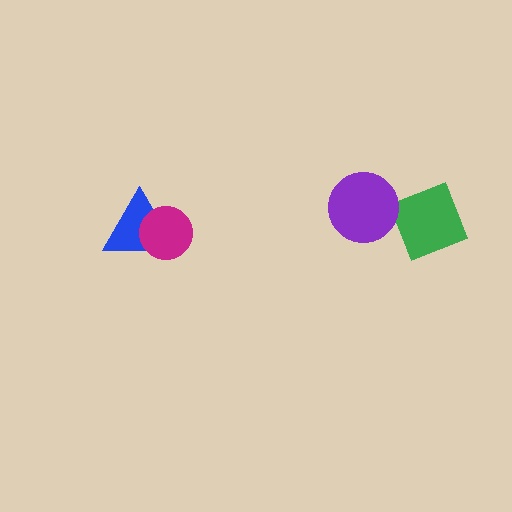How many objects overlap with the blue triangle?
1 object overlaps with the blue triangle.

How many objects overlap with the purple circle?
0 objects overlap with the purple circle.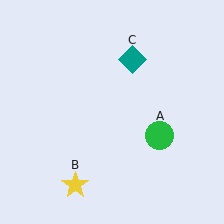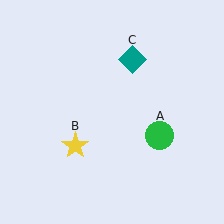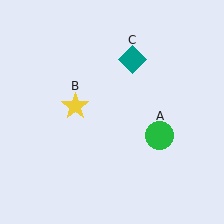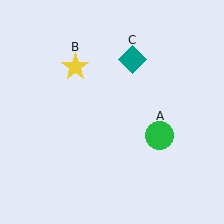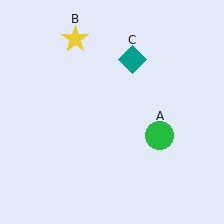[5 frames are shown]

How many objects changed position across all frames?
1 object changed position: yellow star (object B).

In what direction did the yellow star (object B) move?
The yellow star (object B) moved up.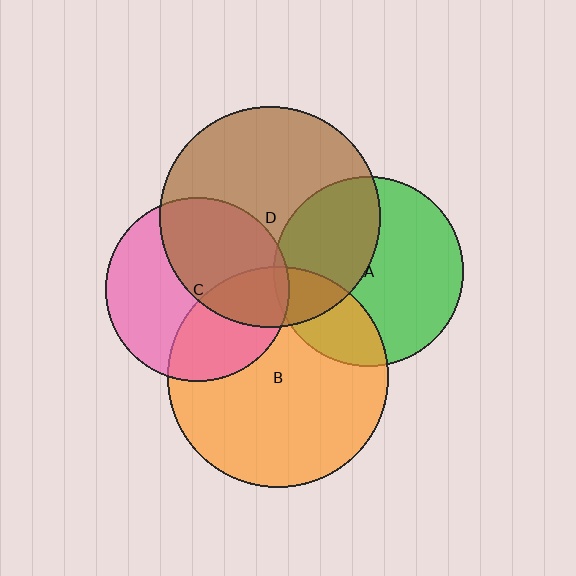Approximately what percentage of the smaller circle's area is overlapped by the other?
Approximately 35%.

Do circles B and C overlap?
Yes.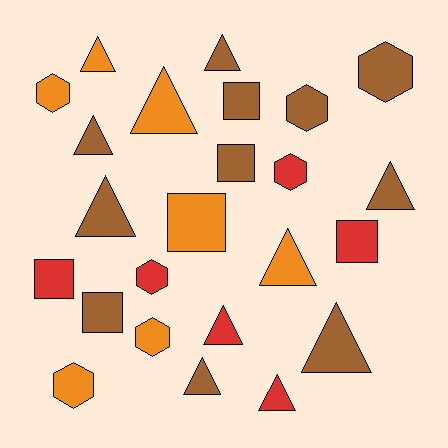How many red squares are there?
There are 2 red squares.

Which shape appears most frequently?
Triangle, with 11 objects.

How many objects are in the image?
There are 24 objects.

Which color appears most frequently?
Brown, with 11 objects.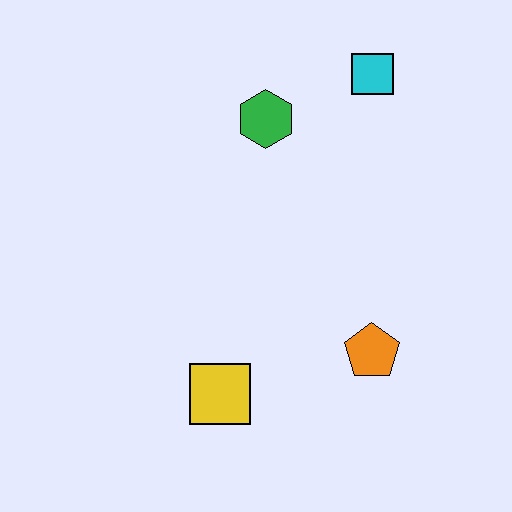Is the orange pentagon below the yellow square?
No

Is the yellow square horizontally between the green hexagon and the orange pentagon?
No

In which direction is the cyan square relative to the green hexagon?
The cyan square is to the right of the green hexagon.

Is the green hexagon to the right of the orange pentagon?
No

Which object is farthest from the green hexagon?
The yellow square is farthest from the green hexagon.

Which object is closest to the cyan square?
The green hexagon is closest to the cyan square.